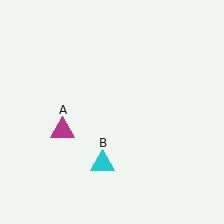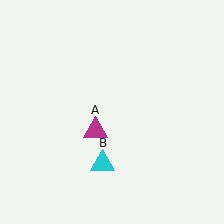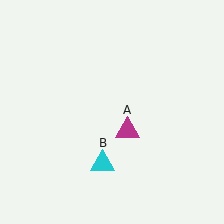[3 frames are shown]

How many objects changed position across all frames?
1 object changed position: magenta triangle (object A).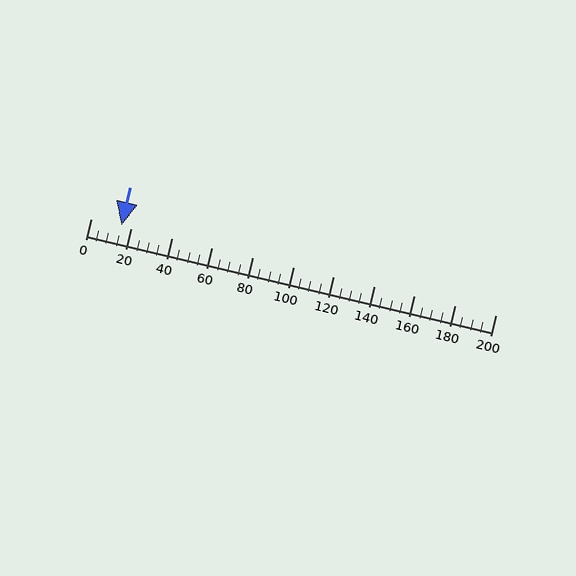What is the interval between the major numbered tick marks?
The major tick marks are spaced 20 units apart.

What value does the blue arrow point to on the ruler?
The blue arrow points to approximately 15.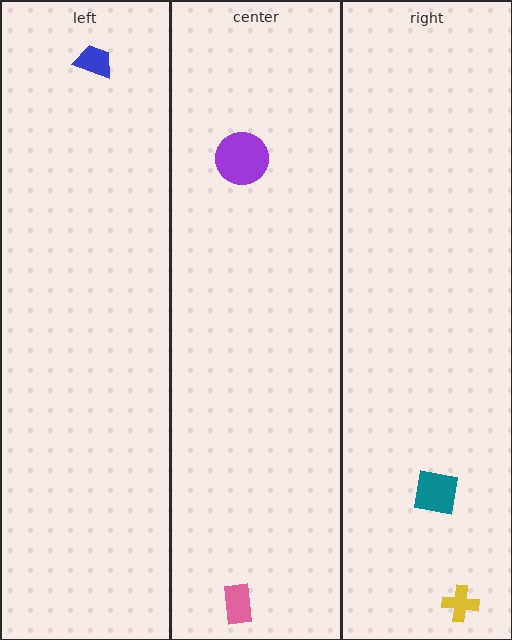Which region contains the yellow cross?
The right region.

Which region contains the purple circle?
The center region.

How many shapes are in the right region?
2.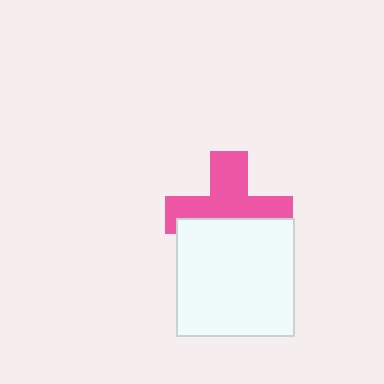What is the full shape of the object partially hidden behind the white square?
The partially hidden object is a pink cross.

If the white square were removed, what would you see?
You would see the complete pink cross.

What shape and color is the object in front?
The object in front is a white square.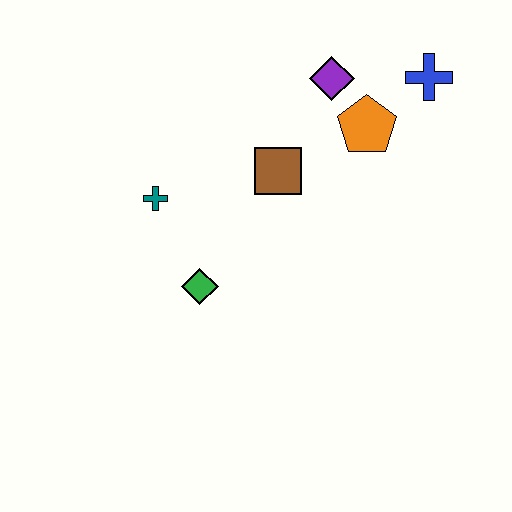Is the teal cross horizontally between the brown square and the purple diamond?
No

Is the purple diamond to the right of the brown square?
Yes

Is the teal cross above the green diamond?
Yes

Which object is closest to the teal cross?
The green diamond is closest to the teal cross.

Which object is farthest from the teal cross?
The blue cross is farthest from the teal cross.